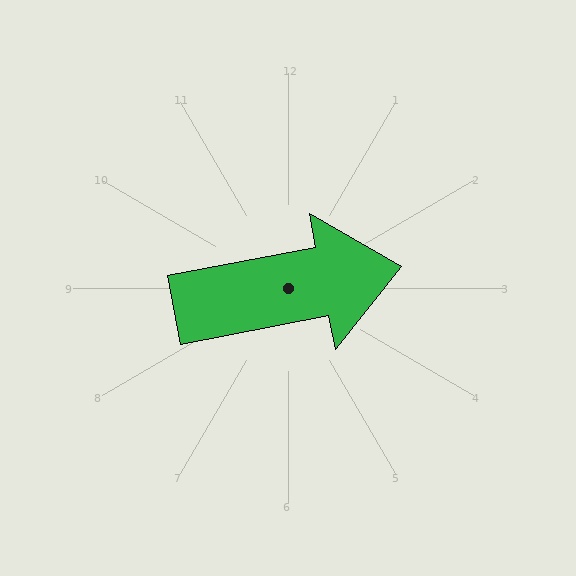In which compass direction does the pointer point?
East.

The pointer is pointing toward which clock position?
Roughly 3 o'clock.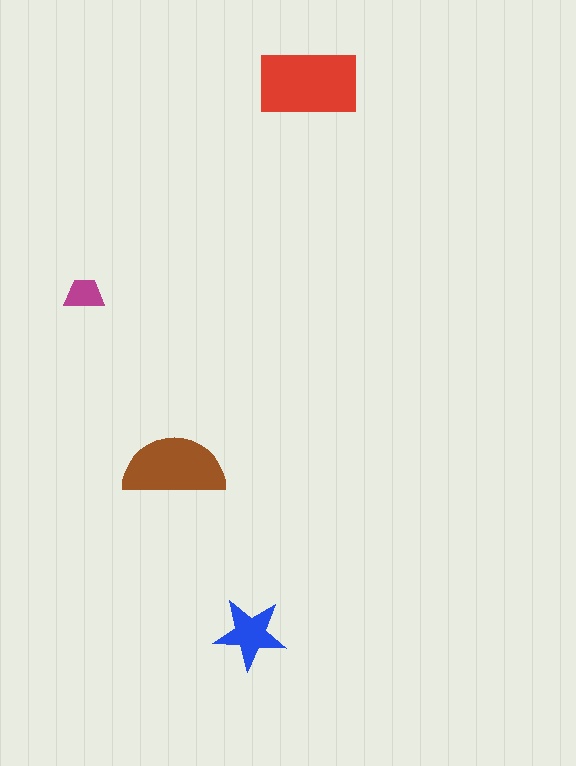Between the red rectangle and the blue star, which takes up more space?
The red rectangle.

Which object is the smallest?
The magenta trapezoid.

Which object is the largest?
The red rectangle.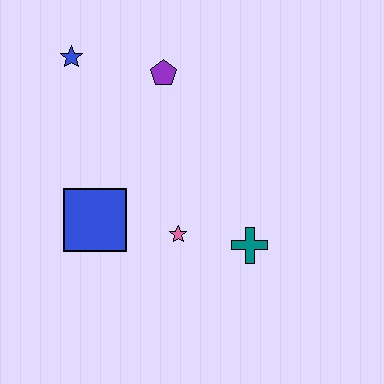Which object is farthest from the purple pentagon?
The teal cross is farthest from the purple pentagon.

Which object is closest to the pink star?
The teal cross is closest to the pink star.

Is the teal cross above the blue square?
No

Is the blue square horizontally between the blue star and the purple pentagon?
Yes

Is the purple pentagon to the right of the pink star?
No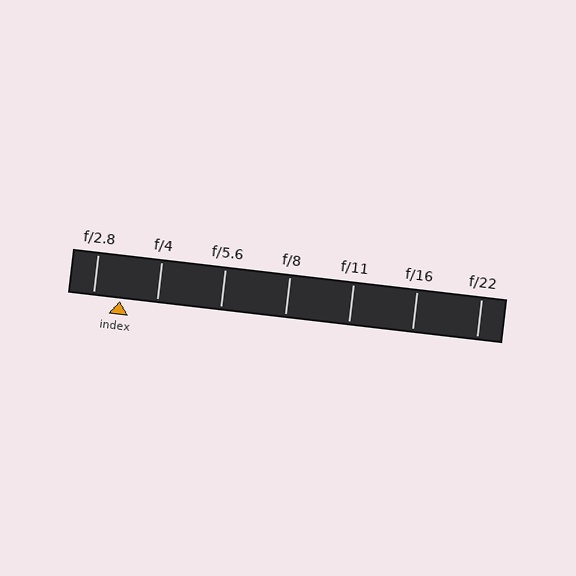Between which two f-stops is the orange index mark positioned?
The index mark is between f/2.8 and f/4.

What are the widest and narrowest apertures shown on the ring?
The widest aperture shown is f/2.8 and the narrowest is f/22.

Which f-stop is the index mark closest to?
The index mark is closest to f/2.8.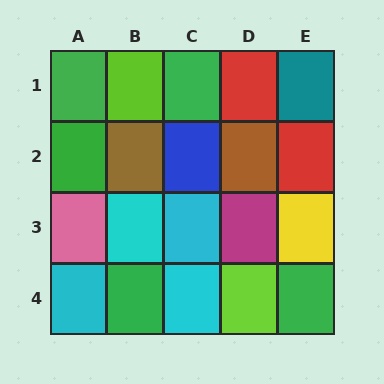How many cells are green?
5 cells are green.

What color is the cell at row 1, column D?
Red.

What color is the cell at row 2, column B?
Brown.